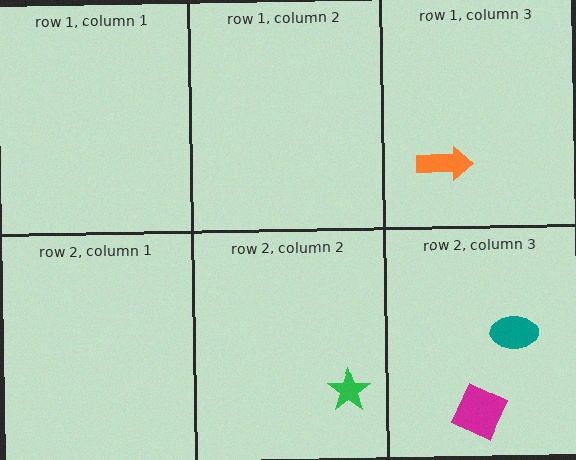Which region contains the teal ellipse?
The row 2, column 3 region.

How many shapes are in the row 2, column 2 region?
1.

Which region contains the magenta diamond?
The row 2, column 3 region.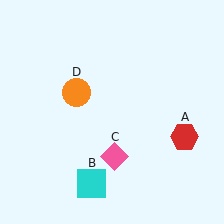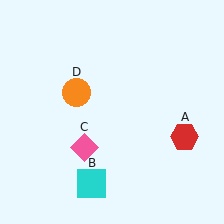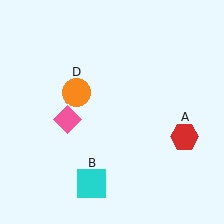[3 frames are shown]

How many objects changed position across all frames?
1 object changed position: pink diamond (object C).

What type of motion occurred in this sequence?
The pink diamond (object C) rotated clockwise around the center of the scene.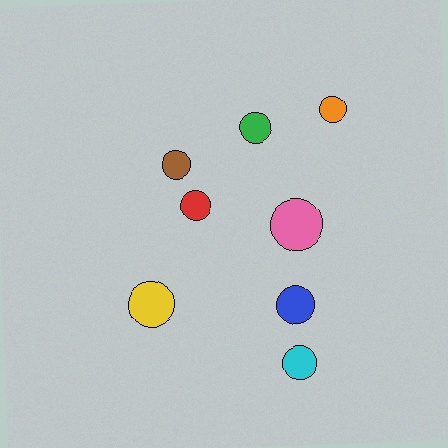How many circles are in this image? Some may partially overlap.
There are 8 circles.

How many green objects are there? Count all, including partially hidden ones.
There is 1 green object.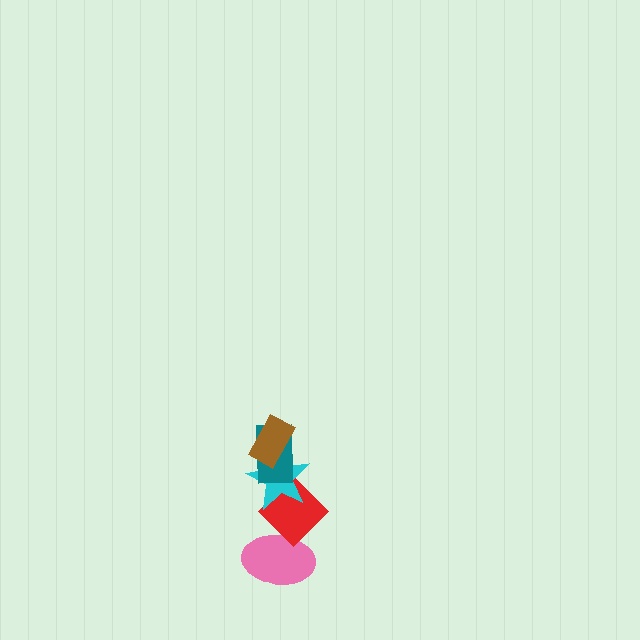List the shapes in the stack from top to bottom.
From top to bottom: the brown rectangle, the teal rectangle, the cyan star, the red diamond, the pink ellipse.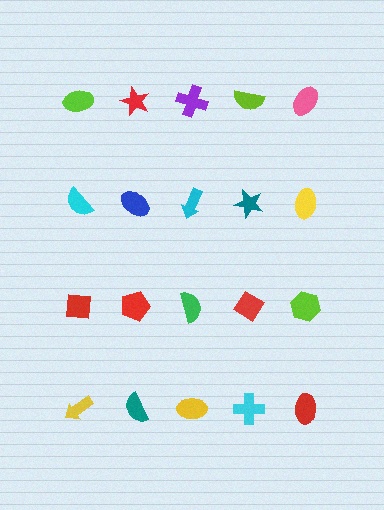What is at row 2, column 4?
A teal star.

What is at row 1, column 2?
A red star.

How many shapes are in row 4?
5 shapes.